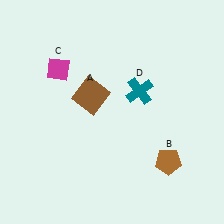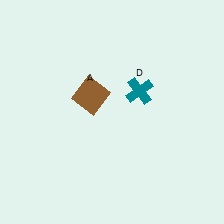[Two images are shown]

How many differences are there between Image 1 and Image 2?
There are 2 differences between the two images.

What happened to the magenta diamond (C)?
The magenta diamond (C) was removed in Image 2. It was in the top-left area of Image 1.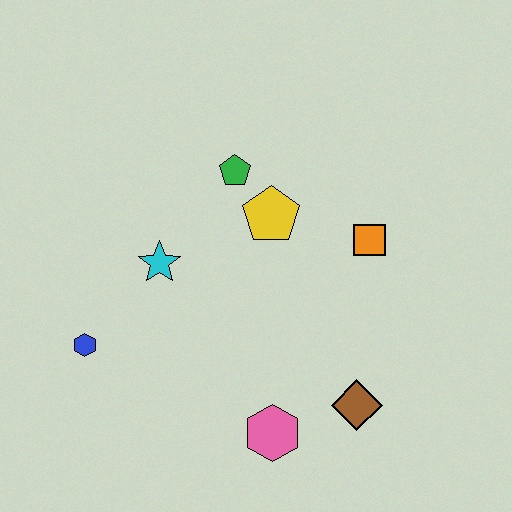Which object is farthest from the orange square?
The blue hexagon is farthest from the orange square.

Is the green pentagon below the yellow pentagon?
No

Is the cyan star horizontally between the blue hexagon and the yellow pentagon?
Yes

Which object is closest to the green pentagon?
The yellow pentagon is closest to the green pentagon.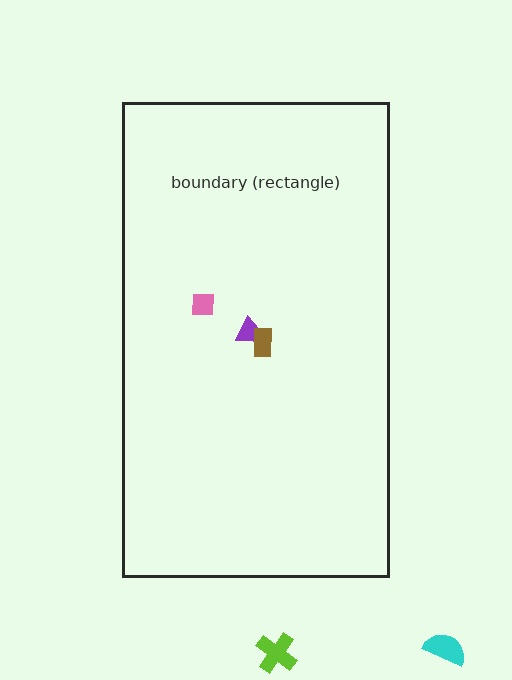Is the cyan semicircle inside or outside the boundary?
Outside.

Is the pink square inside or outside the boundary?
Inside.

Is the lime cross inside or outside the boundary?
Outside.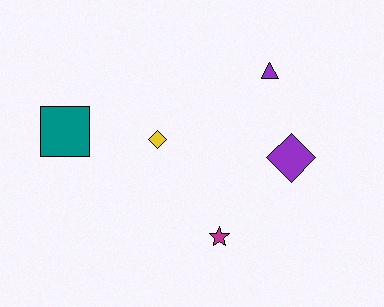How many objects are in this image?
There are 5 objects.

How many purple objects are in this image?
There are 2 purple objects.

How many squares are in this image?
There is 1 square.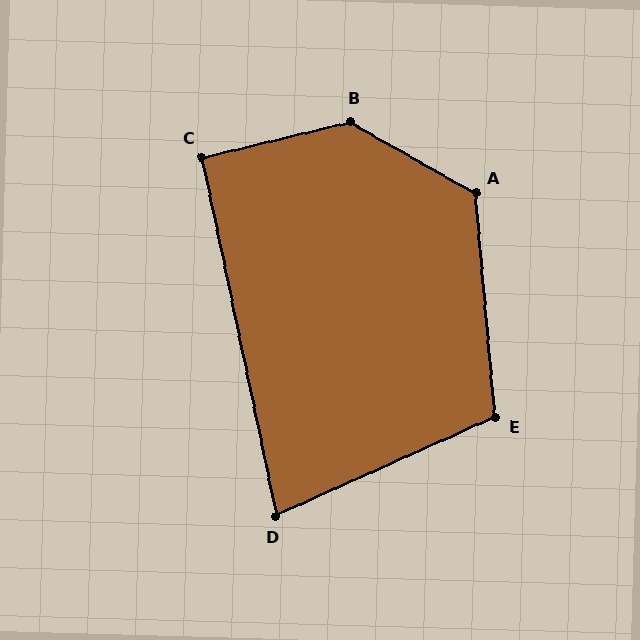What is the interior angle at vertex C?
Approximately 92 degrees (approximately right).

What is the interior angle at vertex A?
Approximately 125 degrees (obtuse).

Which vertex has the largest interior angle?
B, at approximately 137 degrees.